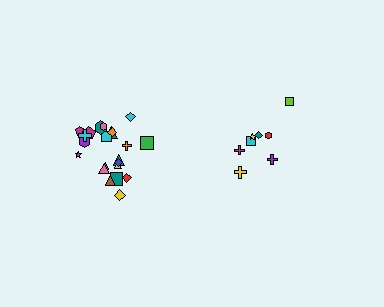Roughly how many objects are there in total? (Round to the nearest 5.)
Roughly 30 objects in total.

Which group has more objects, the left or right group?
The left group.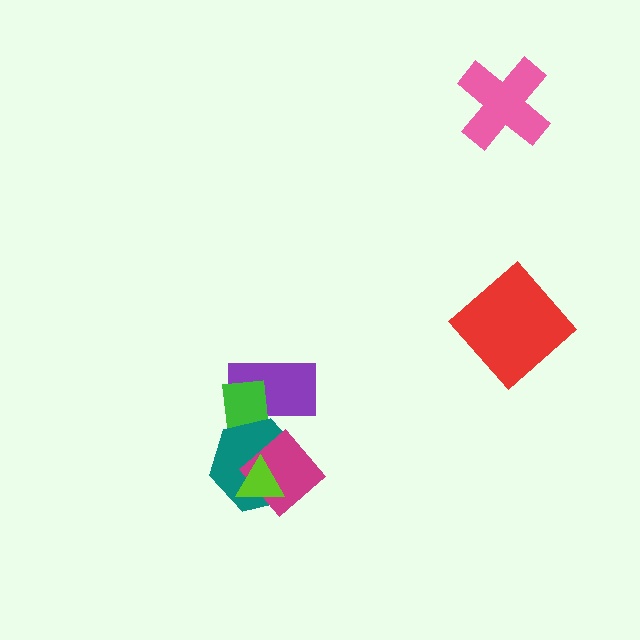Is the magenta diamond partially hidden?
Yes, it is partially covered by another shape.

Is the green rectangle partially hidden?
Yes, it is partially covered by another shape.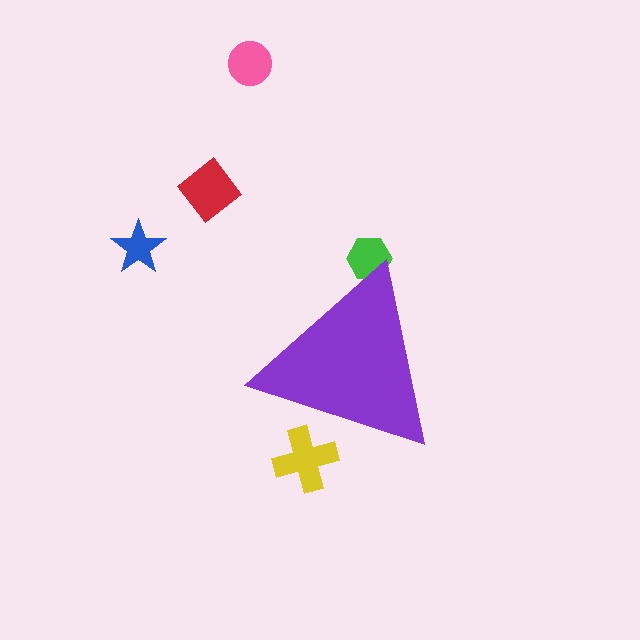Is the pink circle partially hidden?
No, the pink circle is fully visible.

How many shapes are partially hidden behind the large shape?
2 shapes are partially hidden.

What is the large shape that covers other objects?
A purple triangle.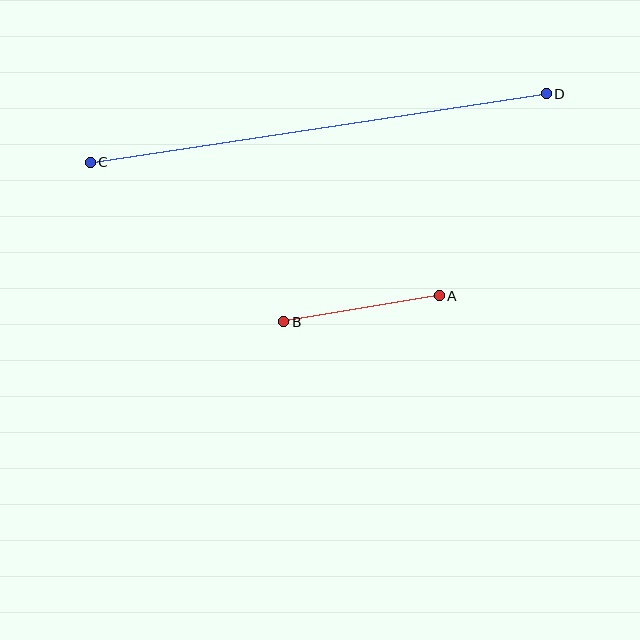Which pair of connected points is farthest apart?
Points C and D are farthest apart.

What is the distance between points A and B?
The distance is approximately 158 pixels.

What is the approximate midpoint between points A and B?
The midpoint is at approximately (361, 309) pixels.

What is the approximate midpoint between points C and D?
The midpoint is at approximately (318, 128) pixels.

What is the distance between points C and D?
The distance is approximately 461 pixels.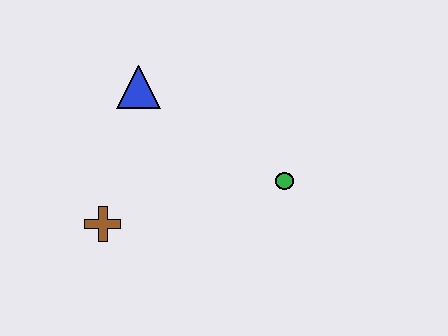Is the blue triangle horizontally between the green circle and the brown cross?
Yes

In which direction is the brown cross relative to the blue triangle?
The brown cross is below the blue triangle.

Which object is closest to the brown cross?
The blue triangle is closest to the brown cross.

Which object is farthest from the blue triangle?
The green circle is farthest from the blue triangle.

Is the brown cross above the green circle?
No